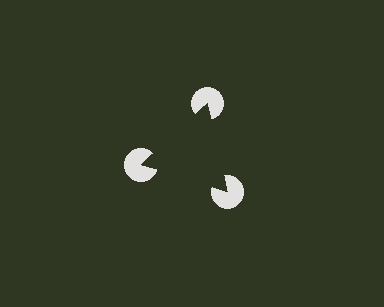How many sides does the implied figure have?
3 sides.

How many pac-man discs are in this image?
There are 3 — one at each vertex of the illusory triangle.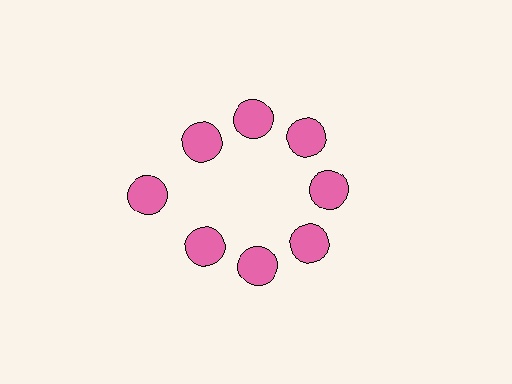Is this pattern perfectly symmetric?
No. The 8 pink circles are arranged in a ring, but one element near the 9 o'clock position is pushed outward from the center, breaking the 8-fold rotational symmetry.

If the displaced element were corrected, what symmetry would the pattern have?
It would have 8-fold rotational symmetry — the pattern would map onto itself every 45 degrees.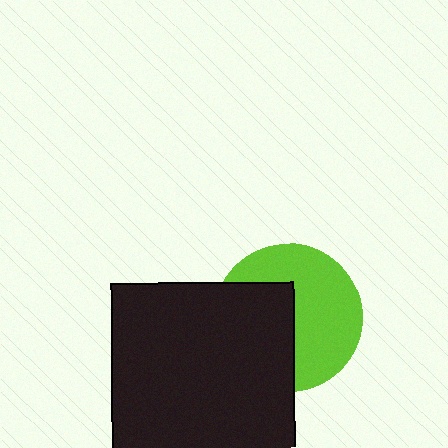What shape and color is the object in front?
The object in front is a black rectangle.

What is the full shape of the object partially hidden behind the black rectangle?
The partially hidden object is a lime circle.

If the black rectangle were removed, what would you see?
You would see the complete lime circle.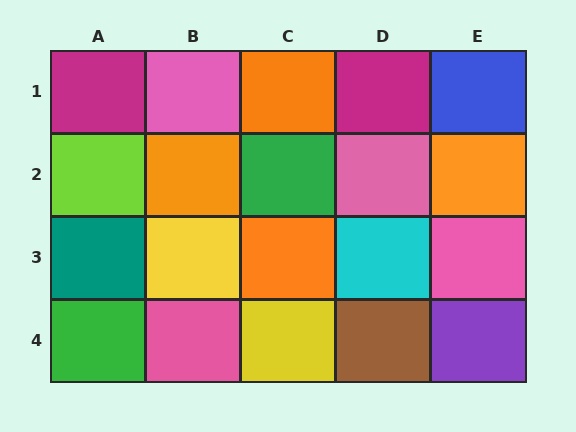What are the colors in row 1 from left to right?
Magenta, pink, orange, magenta, blue.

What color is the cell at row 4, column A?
Green.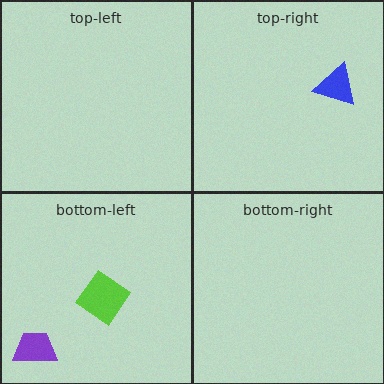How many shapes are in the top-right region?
1.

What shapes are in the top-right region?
The blue triangle.